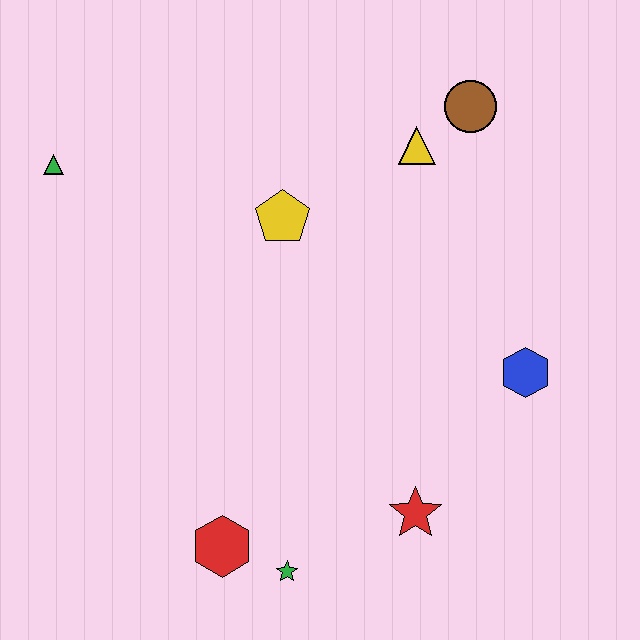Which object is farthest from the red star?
The green triangle is farthest from the red star.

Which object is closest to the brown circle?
The yellow triangle is closest to the brown circle.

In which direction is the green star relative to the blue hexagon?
The green star is to the left of the blue hexagon.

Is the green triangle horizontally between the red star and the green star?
No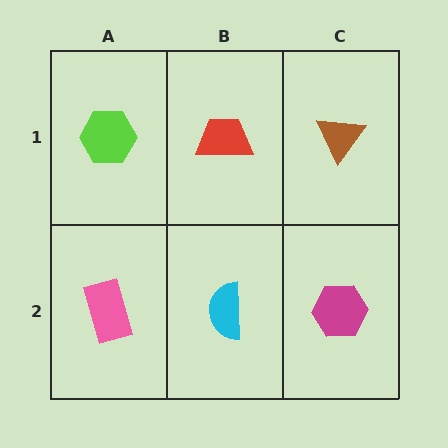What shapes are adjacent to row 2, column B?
A red trapezoid (row 1, column B), a pink rectangle (row 2, column A), a magenta hexagon (row 2, column C).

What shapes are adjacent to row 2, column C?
A brown triangle (row 1, column C), a cyan semicircle (row 2, column B).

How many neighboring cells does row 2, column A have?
2.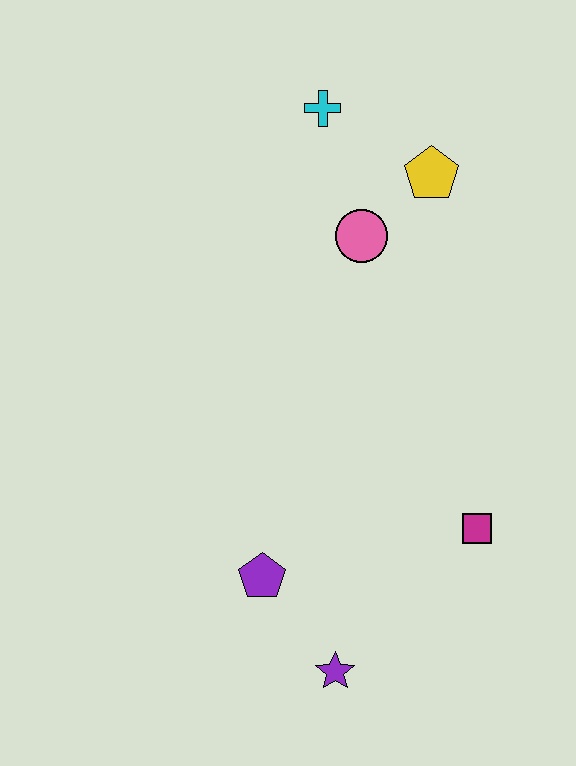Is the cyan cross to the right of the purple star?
No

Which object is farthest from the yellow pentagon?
The purple star is farthest from the yellow pentagon.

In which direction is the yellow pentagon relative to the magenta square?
The yellow pentagon is above the magenta square.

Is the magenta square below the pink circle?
Yes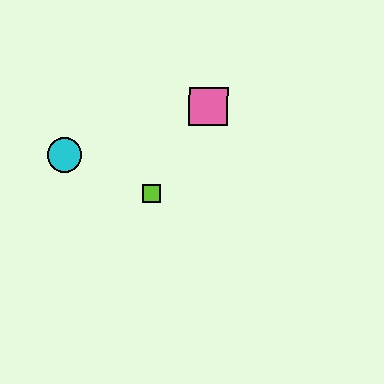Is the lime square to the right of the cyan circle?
Yes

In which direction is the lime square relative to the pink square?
The lime square is below the pink square.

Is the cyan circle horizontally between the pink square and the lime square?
No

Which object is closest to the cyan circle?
The lime square is closest to the cyan circle.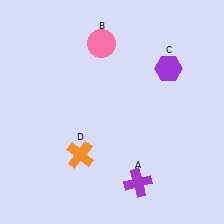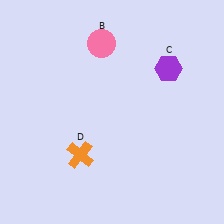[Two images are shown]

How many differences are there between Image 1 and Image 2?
There is 1 difference between the two images.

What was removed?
The purple cross (A) was removed in Image 2.